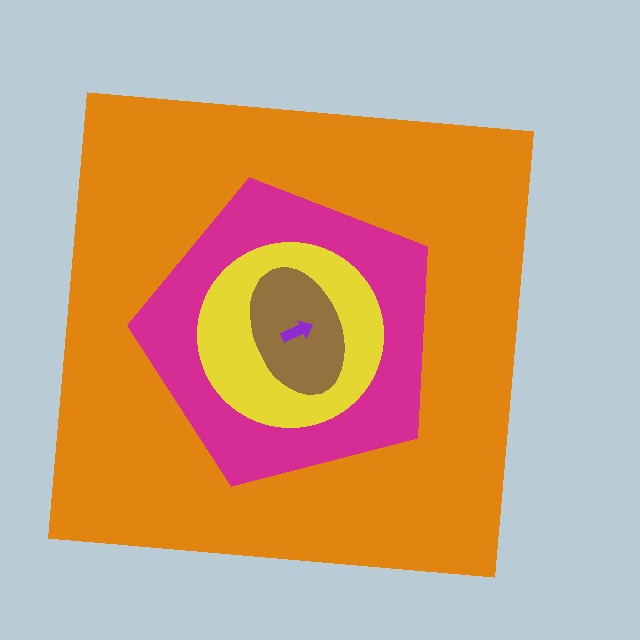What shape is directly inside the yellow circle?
The brown ellipse.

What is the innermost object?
The purple arrow.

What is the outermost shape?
The orange square.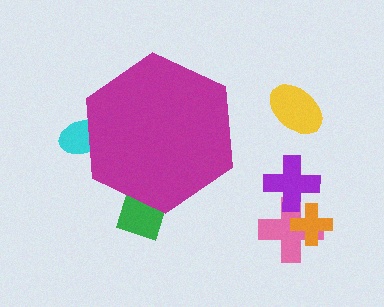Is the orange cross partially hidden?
No, the orange cross is fully visible.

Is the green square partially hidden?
Yes, the green square is partially hidden behind the magenta hexagon.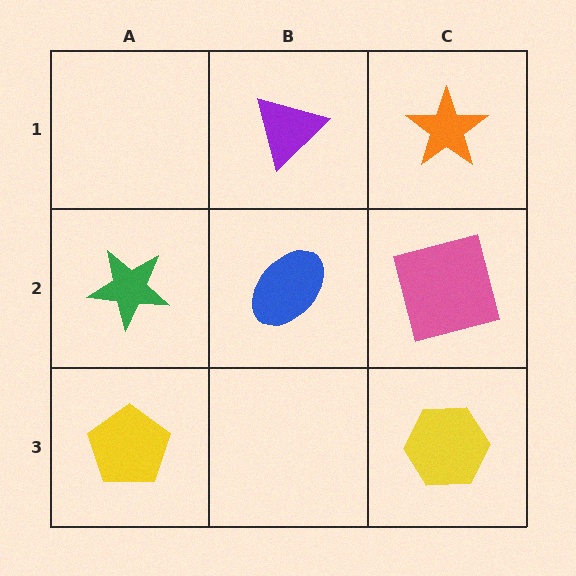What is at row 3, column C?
A yellow hexagon.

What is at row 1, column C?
An orange star.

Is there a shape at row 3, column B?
No, that cell is empty.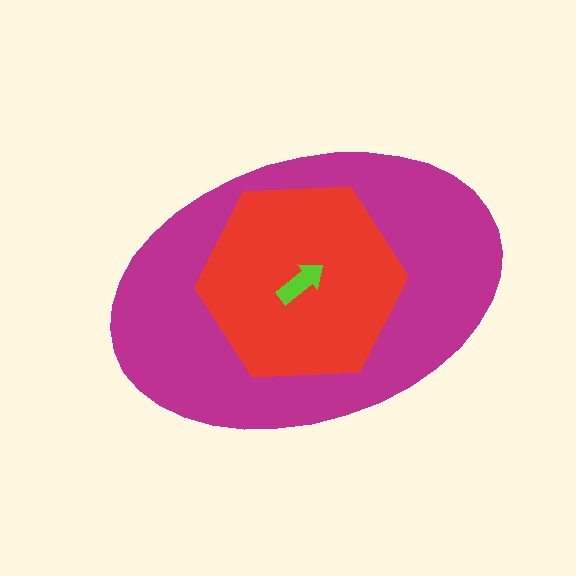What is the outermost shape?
The magenta ellipse.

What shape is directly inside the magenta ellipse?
The red hexagon.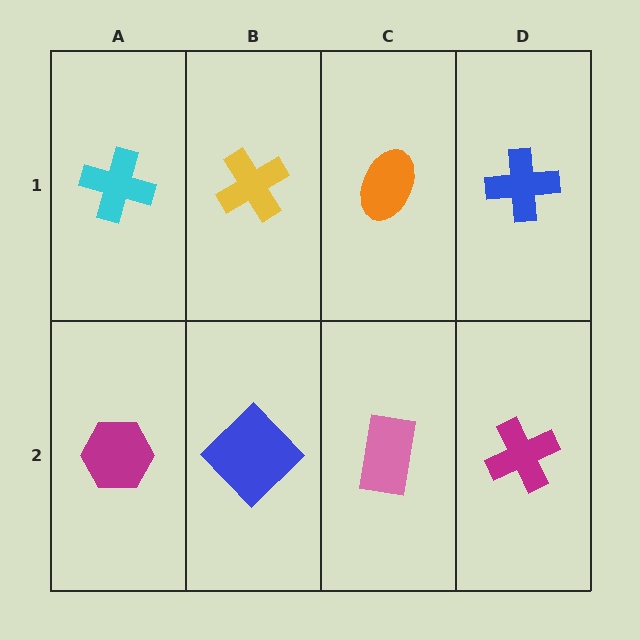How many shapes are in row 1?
4 shapes.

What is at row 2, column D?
A magenta cross.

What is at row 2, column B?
A blue diamond.